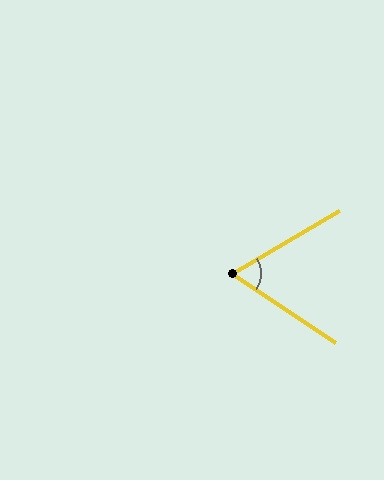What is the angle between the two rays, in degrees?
Approximately 65 degrees.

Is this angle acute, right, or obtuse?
It is acute.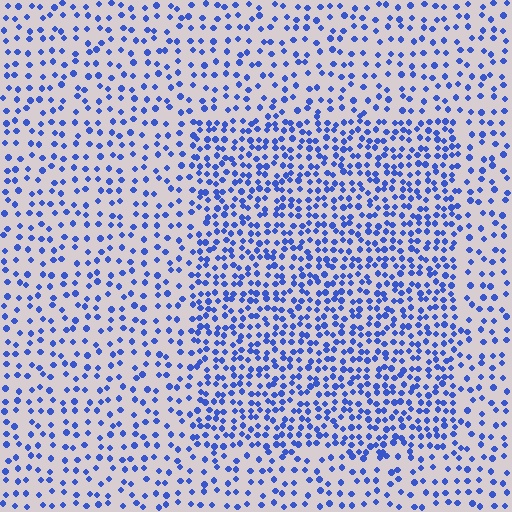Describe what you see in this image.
The image contains small blue elements arranged at two different densities. A rectangle-shaped region is visible where the elements are more densely packed than the surrounding area.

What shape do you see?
I see a rectangle.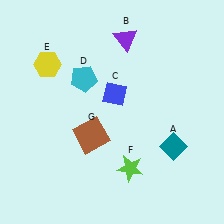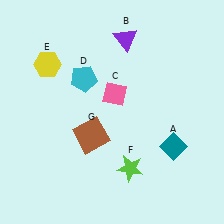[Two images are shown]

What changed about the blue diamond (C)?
In Image 1, C is blue. In Image 2, it changed to pink.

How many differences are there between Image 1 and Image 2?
There is 1 difference between the two images.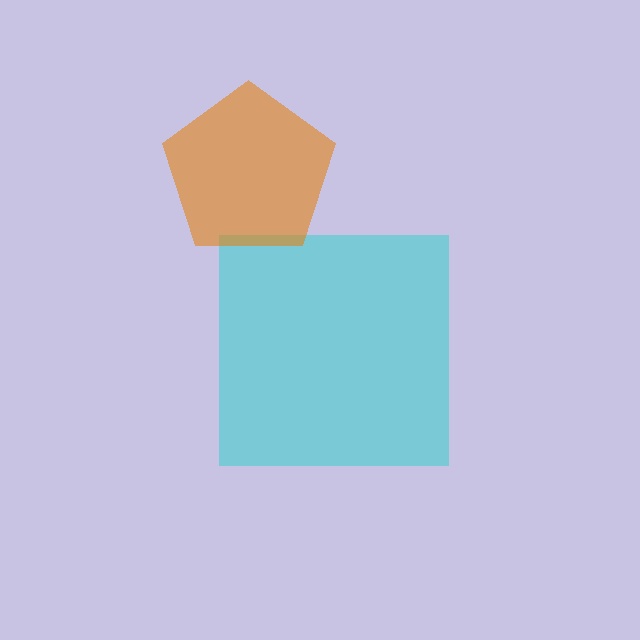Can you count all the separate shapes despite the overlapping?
Yes, there are 2 separate shapes.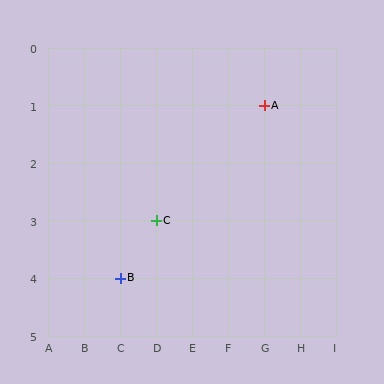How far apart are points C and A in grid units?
Points C and A are 3 columns and 2 rows apart (about 3.6 grid units diagonally).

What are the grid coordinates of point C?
Point C is at grid coordinates (D, 3).